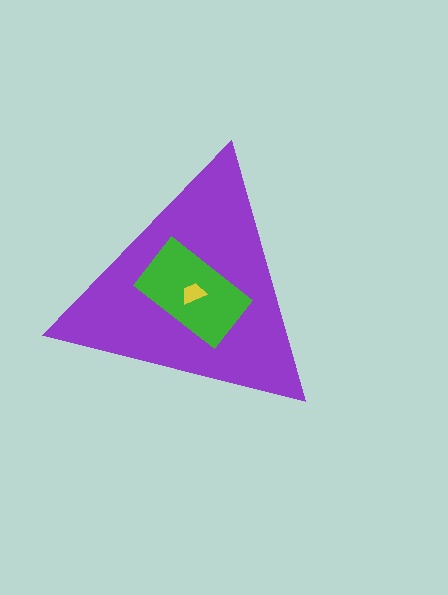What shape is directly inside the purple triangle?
The green rectangle.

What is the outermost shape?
The purple triangle.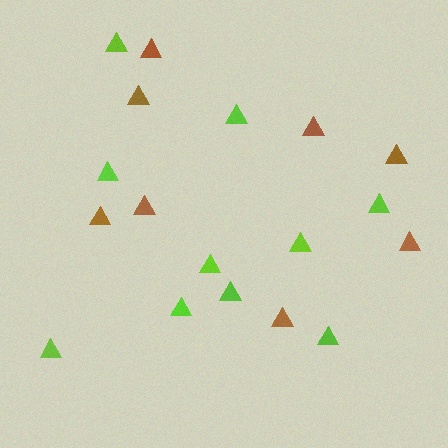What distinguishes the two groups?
There are 2 groups: one group of lime triangles (10) and one group of brown triangles (8).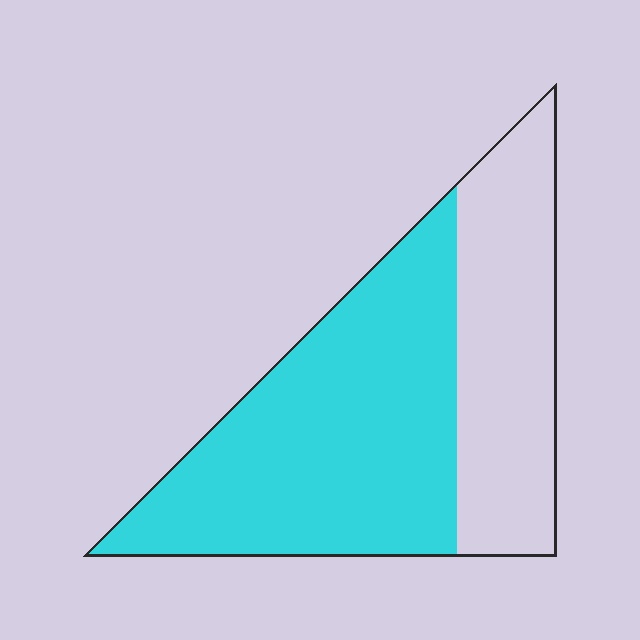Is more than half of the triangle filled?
Yes.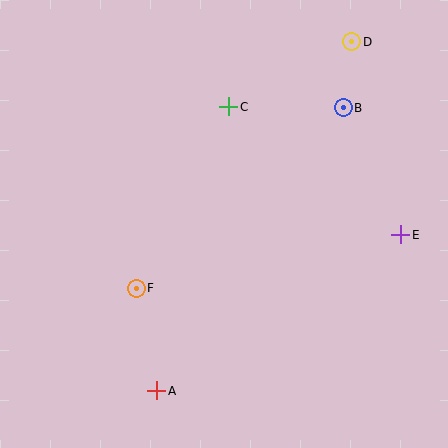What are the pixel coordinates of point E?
Point E is at (401, 235).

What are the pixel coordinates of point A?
Point A is at (157, 391).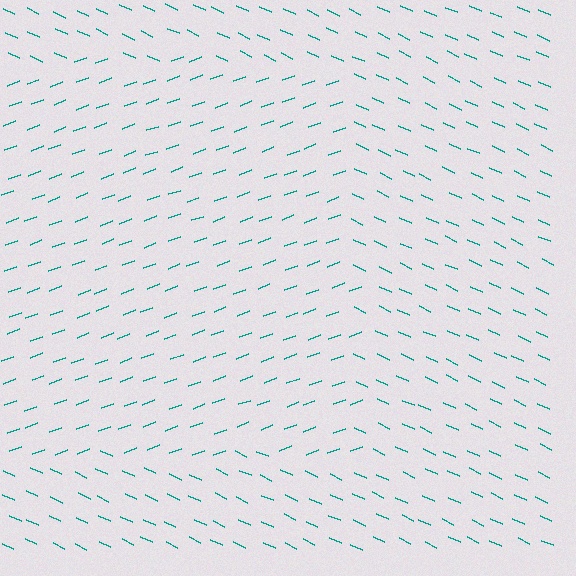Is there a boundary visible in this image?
Yes, there is a texture boundary formed by a change in line orientation.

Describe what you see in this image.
The image is filled with small teal line segments. A rectangle region in the image has lines oriented differently from the surrounding lines, creating a visible texture boundary.